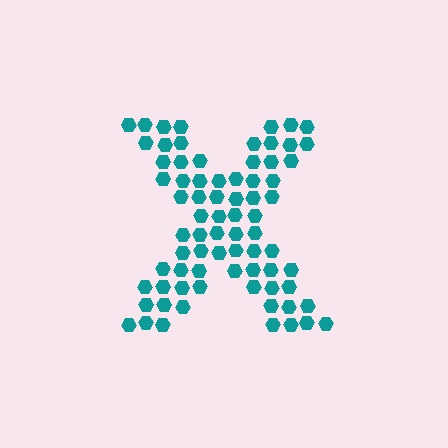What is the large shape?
The large shape is the letter X.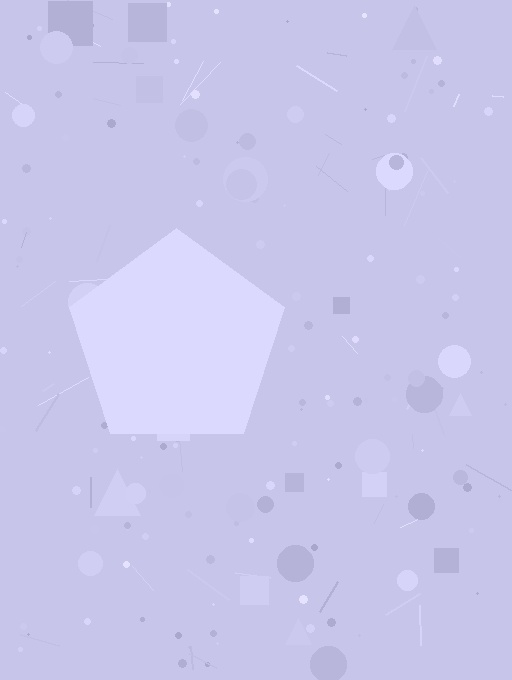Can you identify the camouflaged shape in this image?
The camouflaged shape is a pentagon.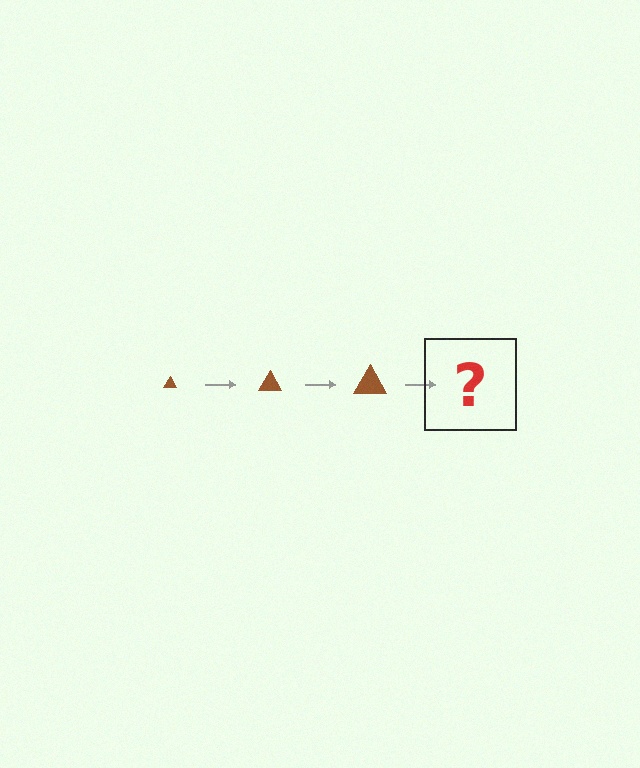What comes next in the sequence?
The next element should be a brown triangle, larger than the previous one.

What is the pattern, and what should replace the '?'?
The pattern is that the triangle gets progressively larger each step. The '?' should be a brown triangle, larger than the previous one.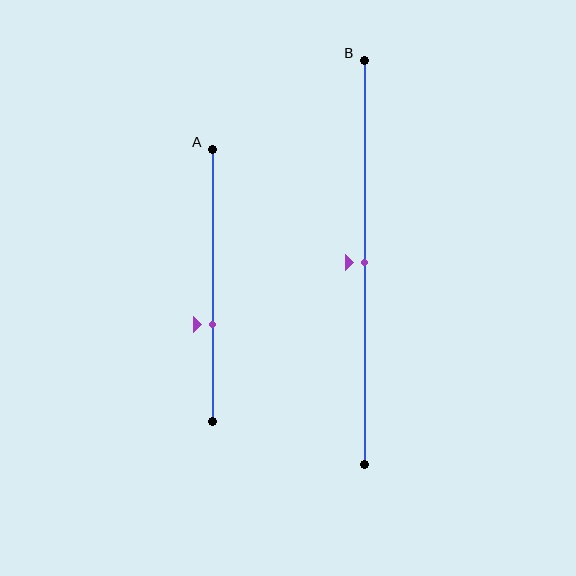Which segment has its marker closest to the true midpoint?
Segment B has its marker closest to the true midpoint.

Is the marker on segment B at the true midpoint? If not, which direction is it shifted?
Yes, the marker on segment B is at the true midpoint.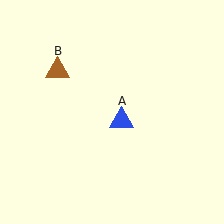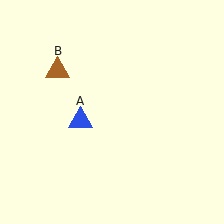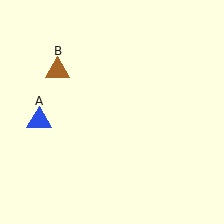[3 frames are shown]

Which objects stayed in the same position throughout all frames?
Brown triangle (object B) remained stationary.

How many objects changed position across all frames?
1 object changed position: blue triangle (object A).